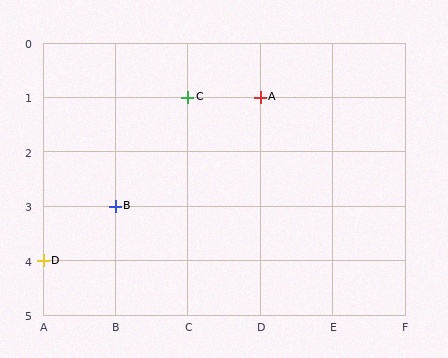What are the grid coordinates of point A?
Point A is at grid coordinates (D, 1).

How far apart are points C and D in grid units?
Points C and D are 2 columns and 3 rows apart (about 3.6 grid units diagonally).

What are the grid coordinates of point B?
Point B is at grid coordinates (B, 3).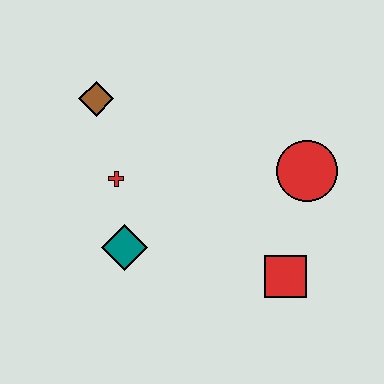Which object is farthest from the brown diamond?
The red square is farthest from the brown diamond.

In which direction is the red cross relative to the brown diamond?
The red cross is below the brown diamond.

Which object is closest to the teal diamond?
The red cross is closest to the teal diamond.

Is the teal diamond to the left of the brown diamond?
No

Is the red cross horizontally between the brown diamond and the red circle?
Yes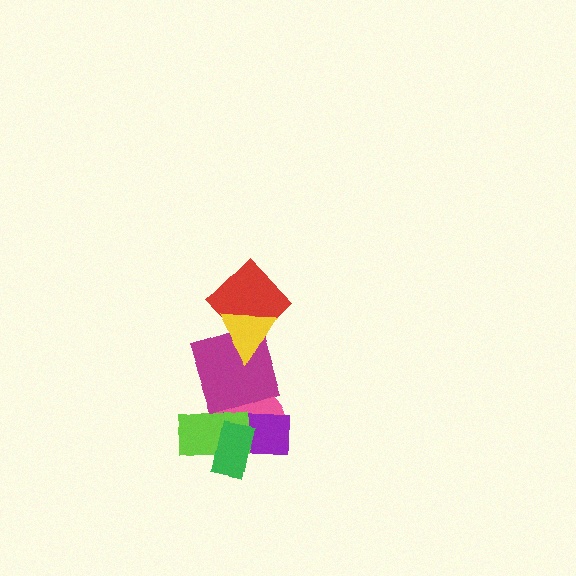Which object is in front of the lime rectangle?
The green rectangle is in front of the lime rectangle.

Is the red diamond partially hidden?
Yes, it is partially covered by another shape.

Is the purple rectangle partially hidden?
Yes, it is partially covered by another shape.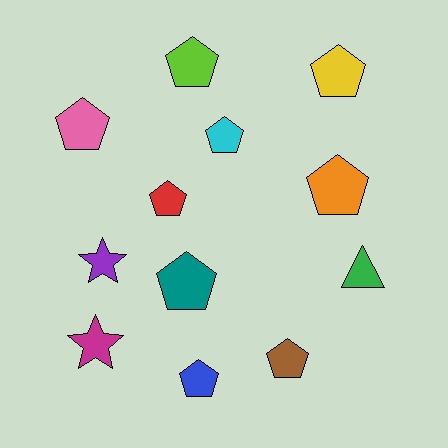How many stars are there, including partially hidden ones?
There are 2 stars.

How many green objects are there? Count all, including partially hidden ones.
There is 1 green object.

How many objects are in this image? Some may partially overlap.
There are 12 objects.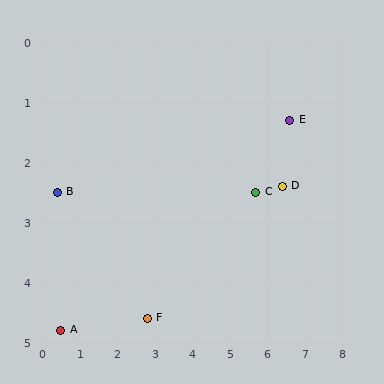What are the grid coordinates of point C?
Point C is at approximately (5.7, 2.5).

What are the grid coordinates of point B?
Point B is at approximately (0.4, 2.5).